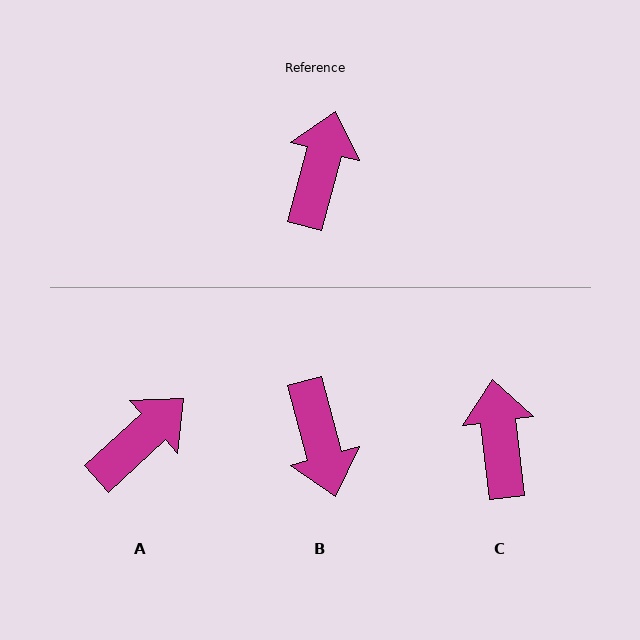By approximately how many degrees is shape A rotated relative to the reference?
Approximately 33 degrees clockwise.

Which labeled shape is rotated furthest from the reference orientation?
B, about 150 degrees away.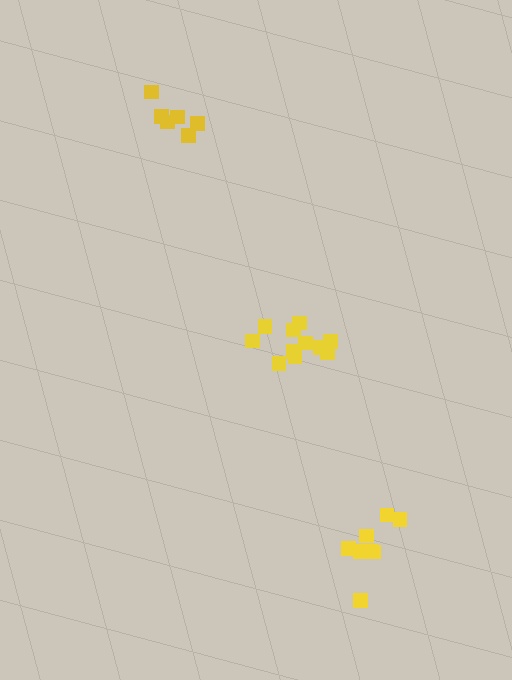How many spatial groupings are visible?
There are 3 spatial groupings.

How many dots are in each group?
Group 1: 11 dots, Group 2: 8 dots, Group 3: 6 dots (25 total).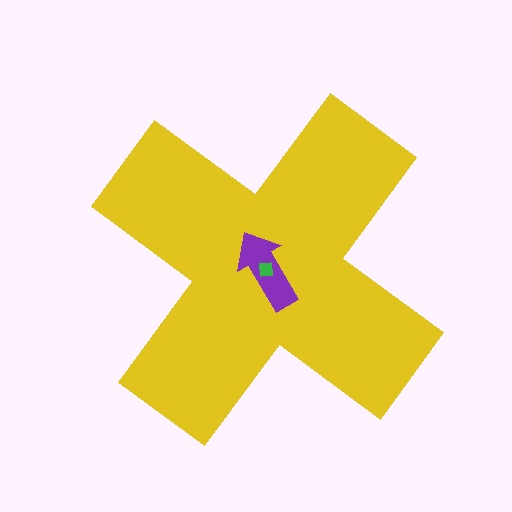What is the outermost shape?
The yellow cross.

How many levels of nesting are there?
3.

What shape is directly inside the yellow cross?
The purple arrow.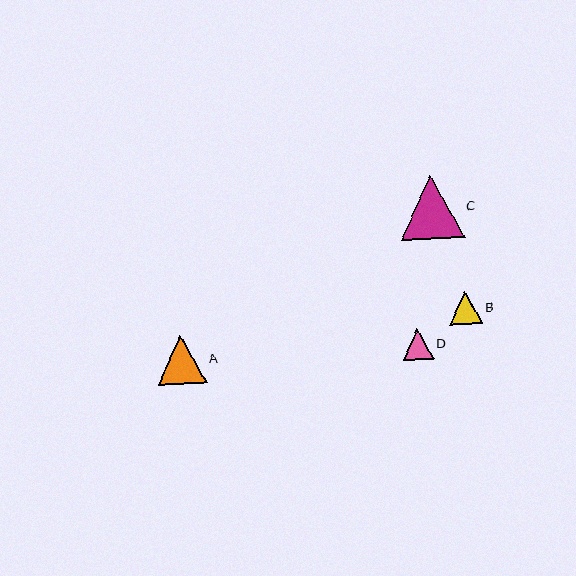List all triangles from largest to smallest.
From largest to smallest: C, A, B, D.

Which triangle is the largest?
Triangle C is the largest with a size of approximately 64 pixels.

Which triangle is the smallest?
Triangle D is the smallest with a size of approximately 31 pixels.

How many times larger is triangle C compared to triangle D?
Triangle C is approximately 2.1 times the size of triangle D.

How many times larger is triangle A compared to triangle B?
Triangle A is approximately 1.5 times the size of triangle B.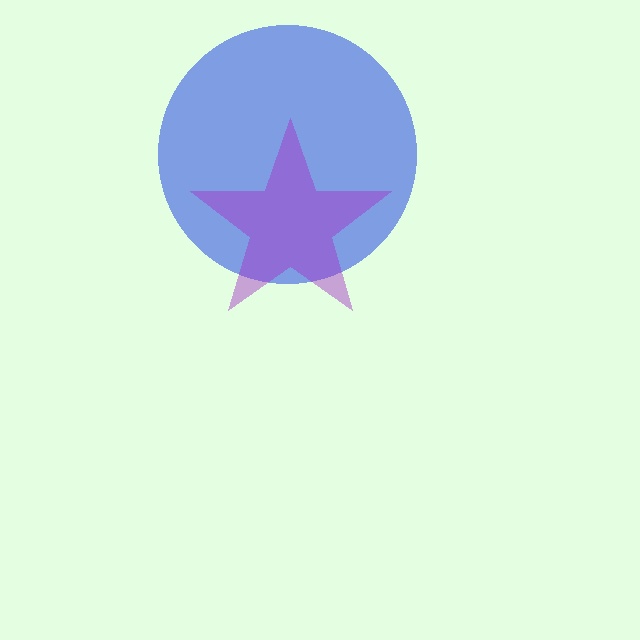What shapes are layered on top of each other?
The layered shapes are: a blue circle, a purple star.